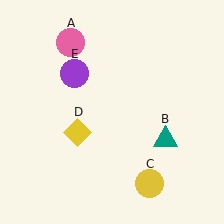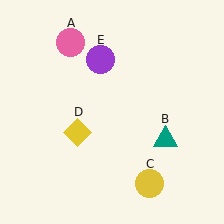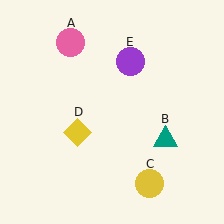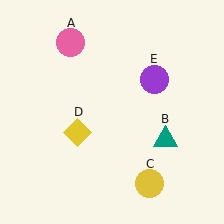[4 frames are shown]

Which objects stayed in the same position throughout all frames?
Pink circle (object A) and teal triangle (object B) and yellow circle (object C) and yellow diamond (object D) remained stationary.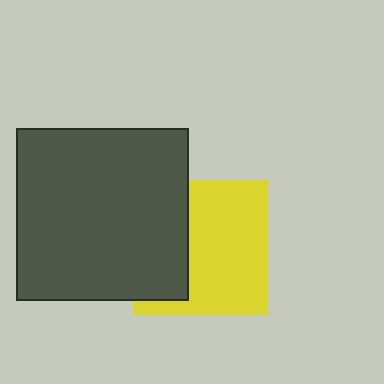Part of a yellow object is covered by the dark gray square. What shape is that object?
It is a square.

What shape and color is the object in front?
The object in front is a dark gray square.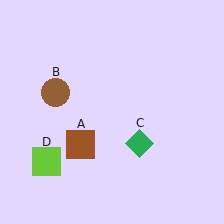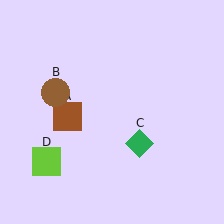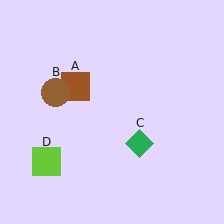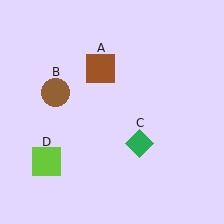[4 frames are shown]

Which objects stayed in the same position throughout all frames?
Brown circle (object B) and green diamond (object C) and lime square (object D) remained stationary.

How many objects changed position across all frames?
1 object changed position: brown square (object A).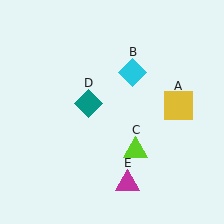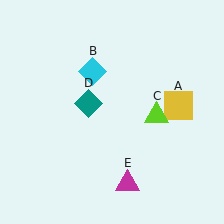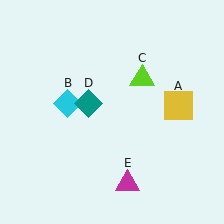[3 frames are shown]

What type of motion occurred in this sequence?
The cyan diamond (object B), lime triangle (object C) rotated counterclockwise around the center of the scene.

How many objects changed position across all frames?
2 objects changed position: cyan diamond (object B), lime triangle (object C).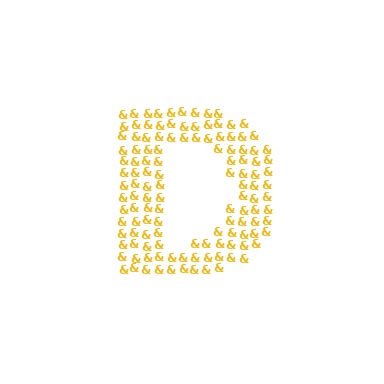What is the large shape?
The large shape is the letter D.